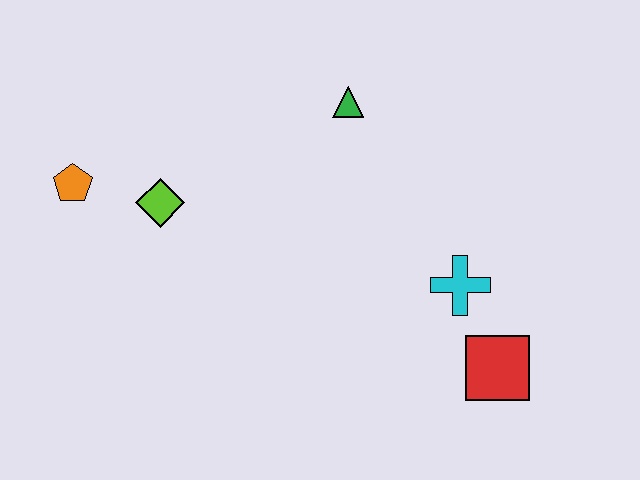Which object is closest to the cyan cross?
The red square is closest to the cyan cross.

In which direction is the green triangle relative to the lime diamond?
The green triangle is to the right of the lime diamond.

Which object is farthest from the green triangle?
The red square is farthest from the green triangle.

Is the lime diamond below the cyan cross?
No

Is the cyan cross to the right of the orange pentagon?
Yes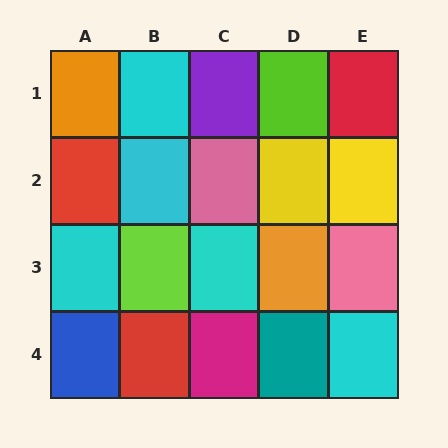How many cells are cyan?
5 cells are cyan.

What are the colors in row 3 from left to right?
Cyan, lime, cyan, orange, pink.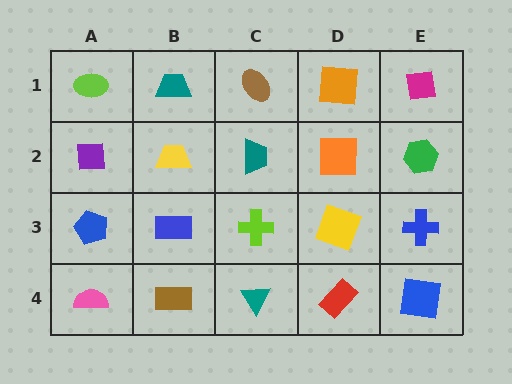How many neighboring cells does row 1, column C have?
3.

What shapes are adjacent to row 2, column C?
A brown ellipse (row 1, column C), a lime cross (row 3, column C), a yellow trapezoid (row 2, column B), an orange square (row 2, column D).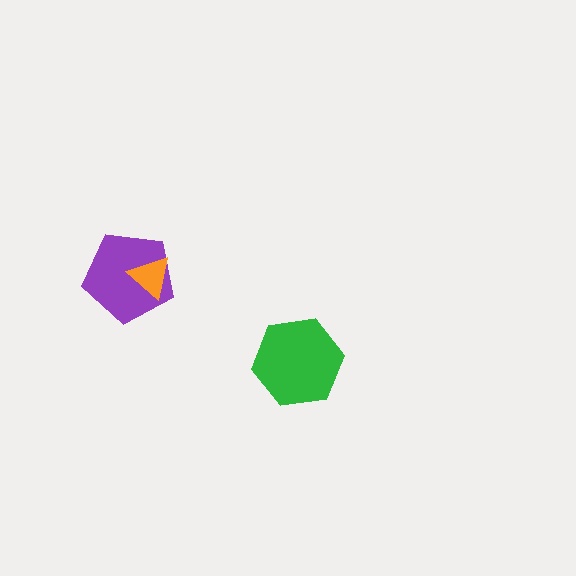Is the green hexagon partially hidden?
No, no other shape covers it.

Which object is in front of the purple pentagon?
The orange triangle is in front of the purple pentagon.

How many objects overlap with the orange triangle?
1 object overlaps with the orange triangle.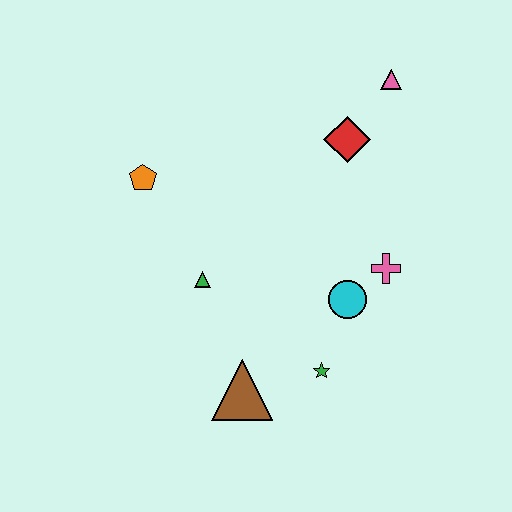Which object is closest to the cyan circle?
The pink cross is closest to the cyan circle.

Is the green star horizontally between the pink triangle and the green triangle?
Yes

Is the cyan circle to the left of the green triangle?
No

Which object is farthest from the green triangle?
The pink triangle is farthest from the green triangle.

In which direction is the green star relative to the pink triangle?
The green star is below the pink triangle.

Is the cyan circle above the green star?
Yes